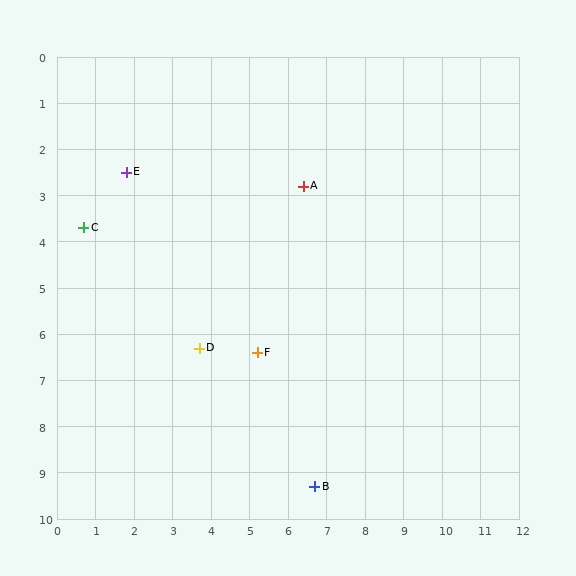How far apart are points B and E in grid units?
Points B and E are about 8.4 grid units apart.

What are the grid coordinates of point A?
Point A is at approximately (6.4, 2.8).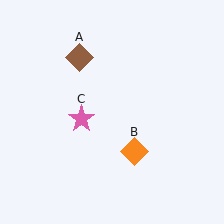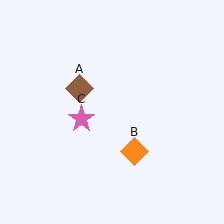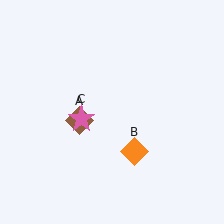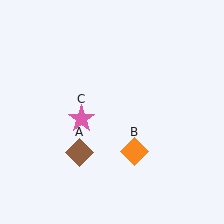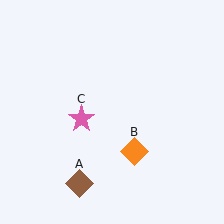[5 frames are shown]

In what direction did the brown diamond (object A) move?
The brown diamond (object A) moved down.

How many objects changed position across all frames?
1 object changed position: brown diamond (object A).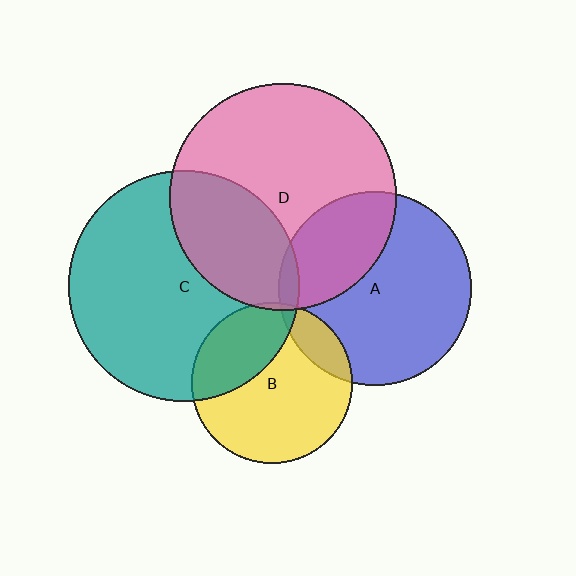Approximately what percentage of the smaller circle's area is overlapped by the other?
Approximately 5%.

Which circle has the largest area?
Circle C (teal).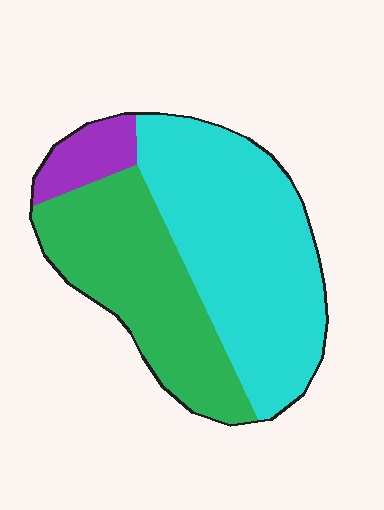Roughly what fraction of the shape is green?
Green takes up about three eighths (3/8) of the shape.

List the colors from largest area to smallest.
From largest to smallest: cyan, green, purple.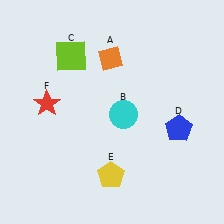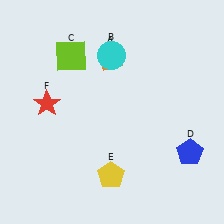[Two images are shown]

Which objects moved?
The objects that moved are: the cyan circle (B), the blue pentagon (D).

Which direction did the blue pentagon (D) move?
The blue pentagon (D) moved down.